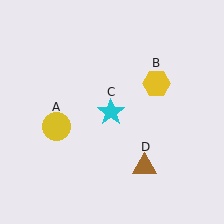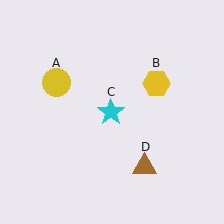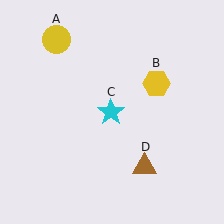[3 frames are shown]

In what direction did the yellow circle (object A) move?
The yellow circle (object A) moved up.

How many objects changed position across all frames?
1 object changed position: yellow circle (object A).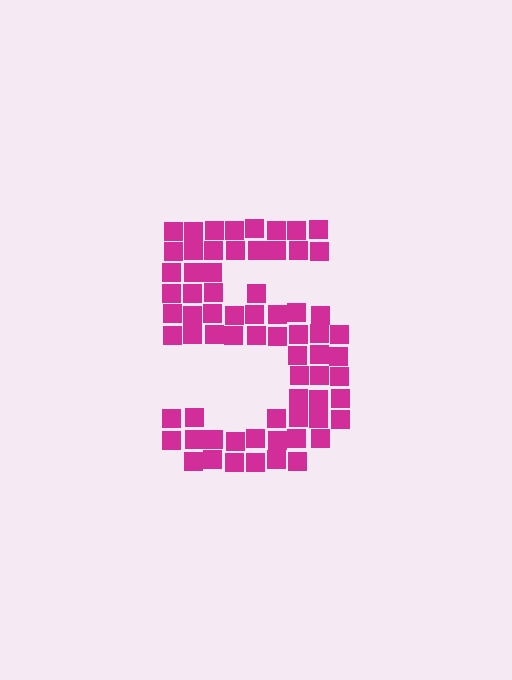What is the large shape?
The large shape is the digit 5.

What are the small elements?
The small elements are squares.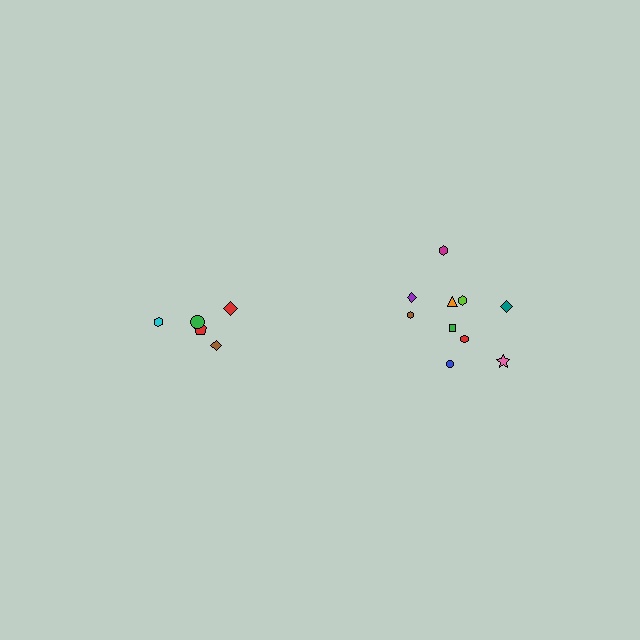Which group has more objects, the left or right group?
The right group.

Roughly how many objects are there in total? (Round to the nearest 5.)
Roughly 15 objects in total.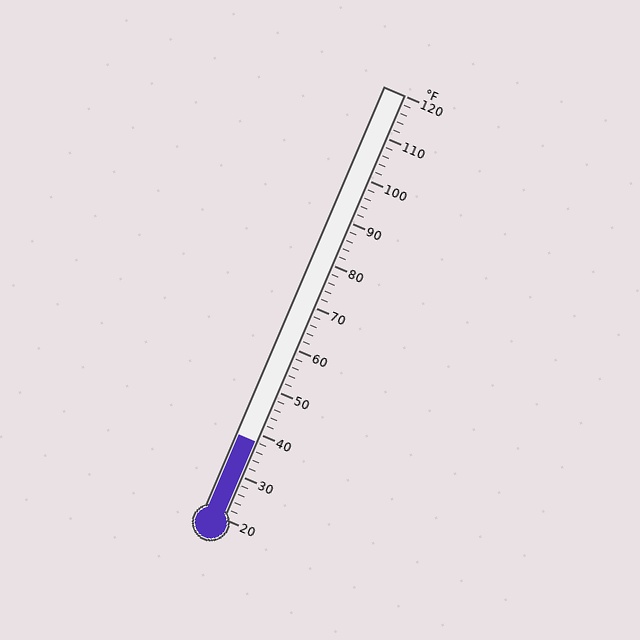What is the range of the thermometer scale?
The thermometer scale ranges from 20°F to 120°F.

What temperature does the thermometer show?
The thermometer shows approximately 38°F.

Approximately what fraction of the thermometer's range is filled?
The thermometer is filled to approximately 20% of its range.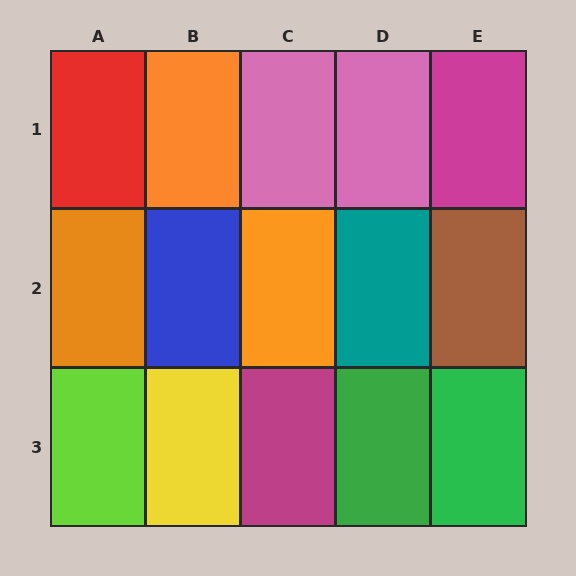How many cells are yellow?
1 cell is yellow.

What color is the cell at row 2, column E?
Brown.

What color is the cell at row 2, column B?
Blue.